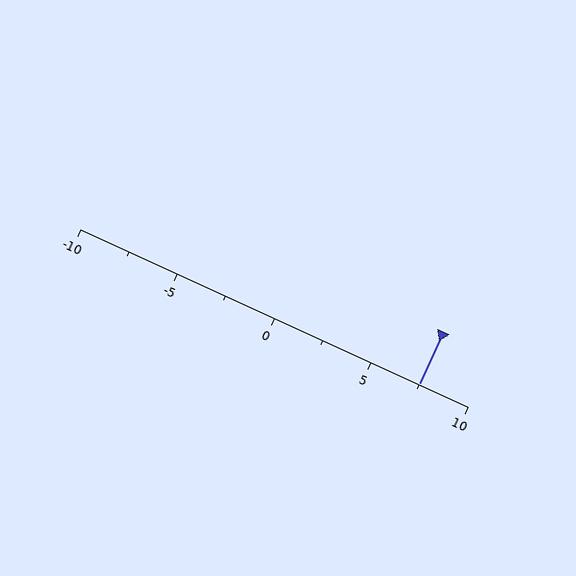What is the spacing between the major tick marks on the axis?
The major ticks are spaced 5 apart.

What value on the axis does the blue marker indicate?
The marker indicates approximately 7.5.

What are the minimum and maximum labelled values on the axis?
The axis runs from -10 to 10.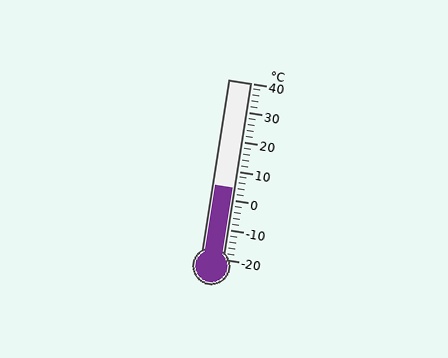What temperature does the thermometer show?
The thermometer shows approximately 4°C.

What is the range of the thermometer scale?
The thermometer scale ranges from -20°C to 40°C.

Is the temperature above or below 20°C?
The temperature is below 20°C.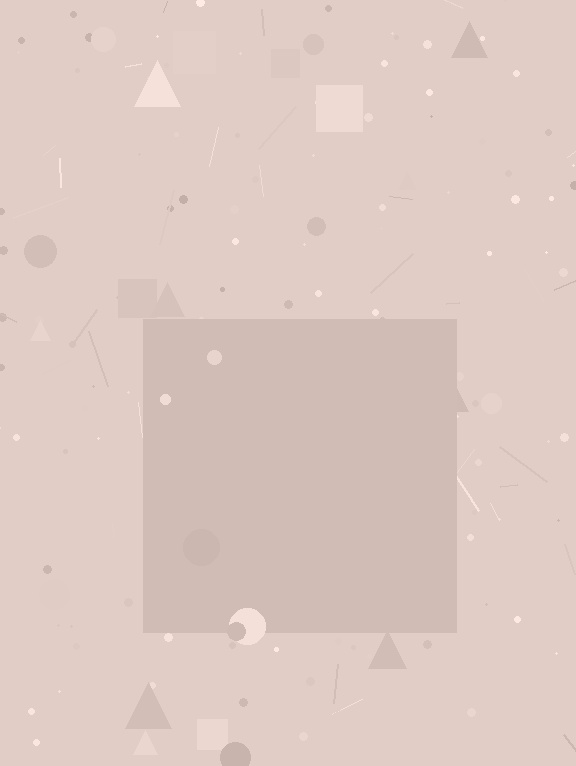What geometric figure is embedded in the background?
A square is embedded in the background.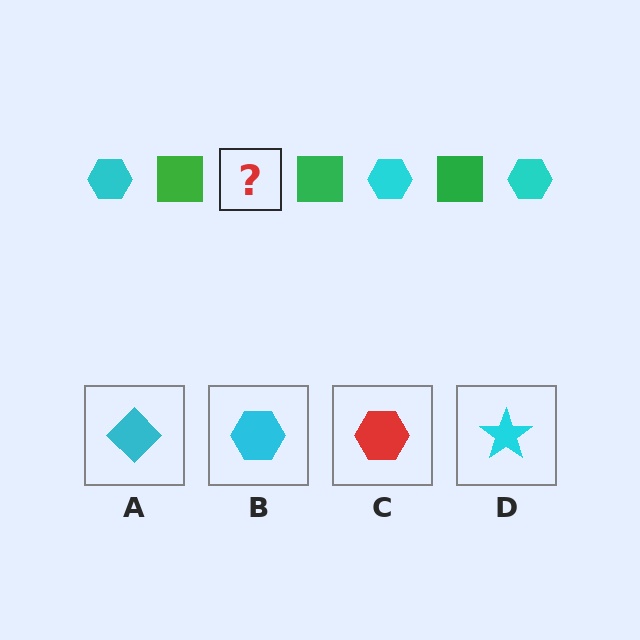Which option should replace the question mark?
Option B.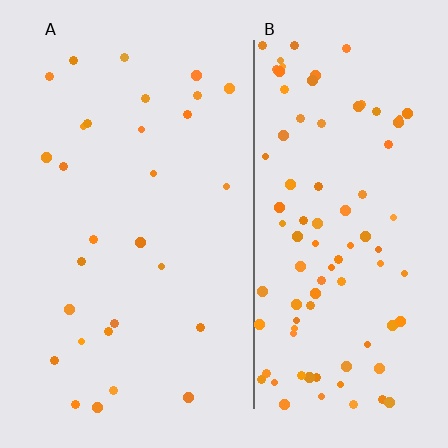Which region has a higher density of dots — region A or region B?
B (the right).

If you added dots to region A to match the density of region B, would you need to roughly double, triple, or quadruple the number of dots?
Approximately triple.